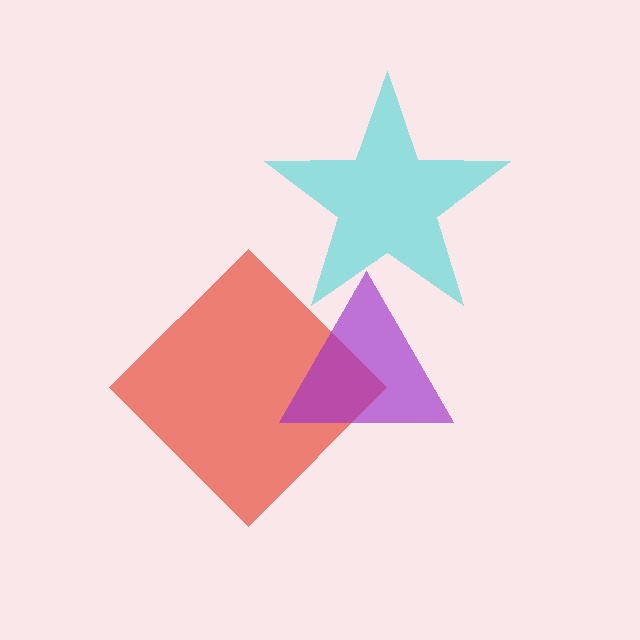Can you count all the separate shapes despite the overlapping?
Yes, there are 3 separate shapes.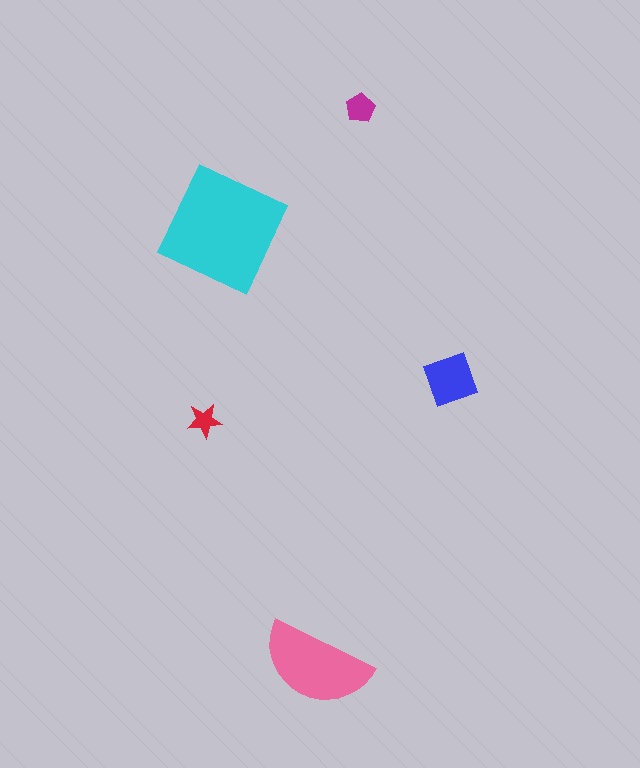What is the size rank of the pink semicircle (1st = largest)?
2nd.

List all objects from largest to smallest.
The cyan square, the pink semicircle, the blue diamond, the magenta pentagon, the red star.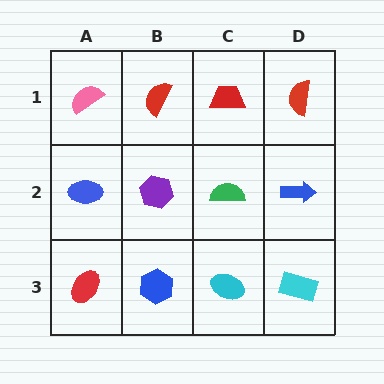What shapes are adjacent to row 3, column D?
A blue arrow (row 2, column D), a cyan ellipse (row 3, column C).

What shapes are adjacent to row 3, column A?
A blue ellipse (row 2, column A), a blue hexagon (row 3, column B).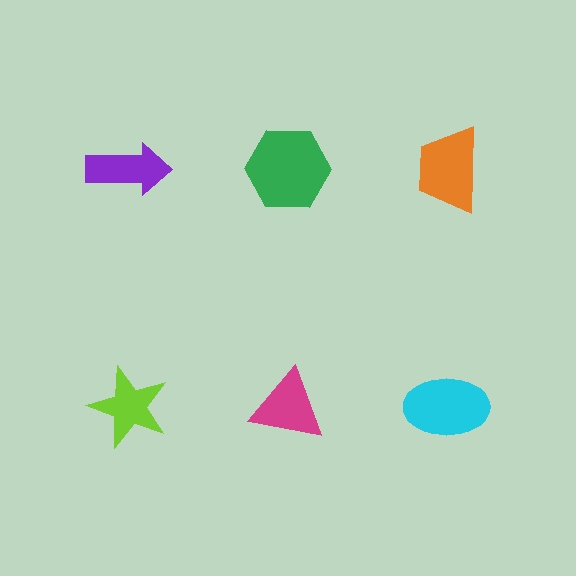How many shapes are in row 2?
3 shapes.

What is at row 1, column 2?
A green hexagon.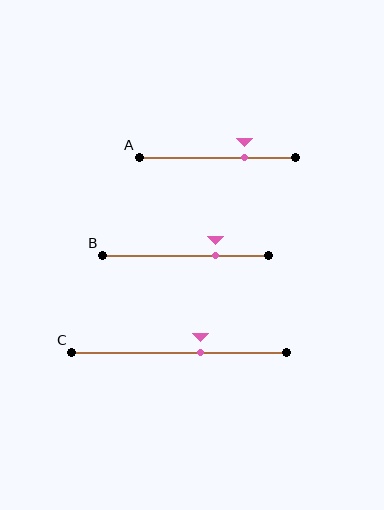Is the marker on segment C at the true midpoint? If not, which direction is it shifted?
No, the marker on segment C is shifted to the right by about 10% of the segment length.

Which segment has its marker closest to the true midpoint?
Segment C has its marker closest to the true midpoint.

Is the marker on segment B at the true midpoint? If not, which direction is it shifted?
No, the marker on segment B is shifted to the right by about 18% of the segment length.